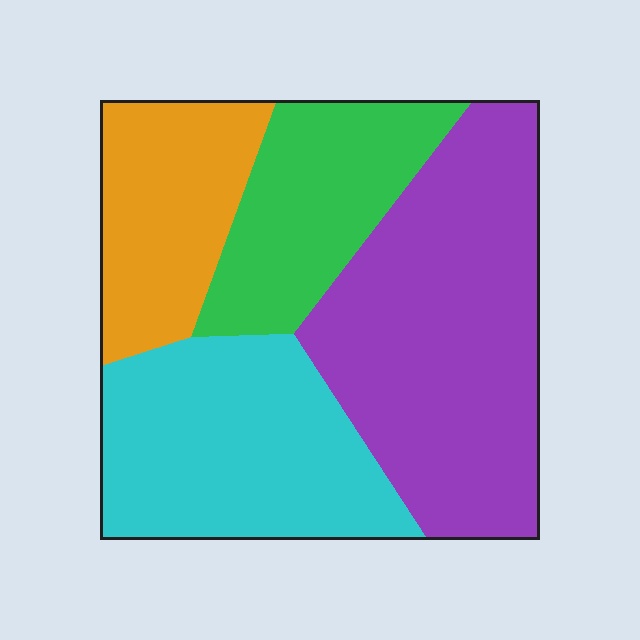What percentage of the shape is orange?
Orange covers 17% of the shape.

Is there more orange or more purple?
Purple.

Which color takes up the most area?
Purple, at roughly 40%.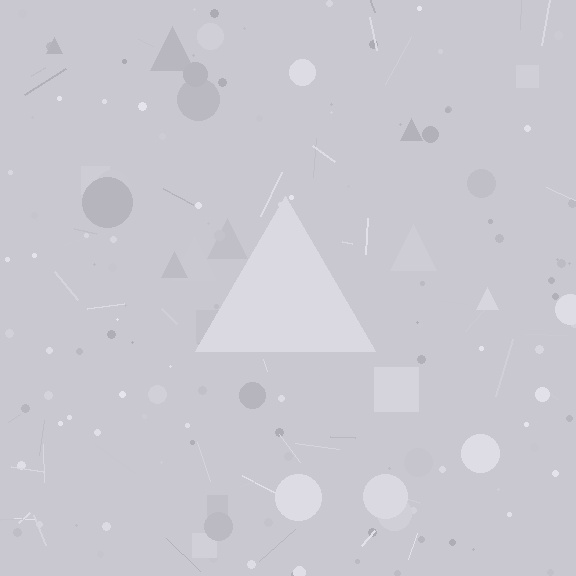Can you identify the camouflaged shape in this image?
The camouflaged shape is a triangle.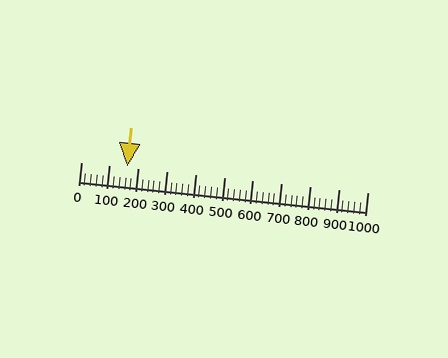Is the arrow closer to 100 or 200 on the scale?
The arrow is closer to 200.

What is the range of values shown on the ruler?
The ruler shows values from 0 to 1000.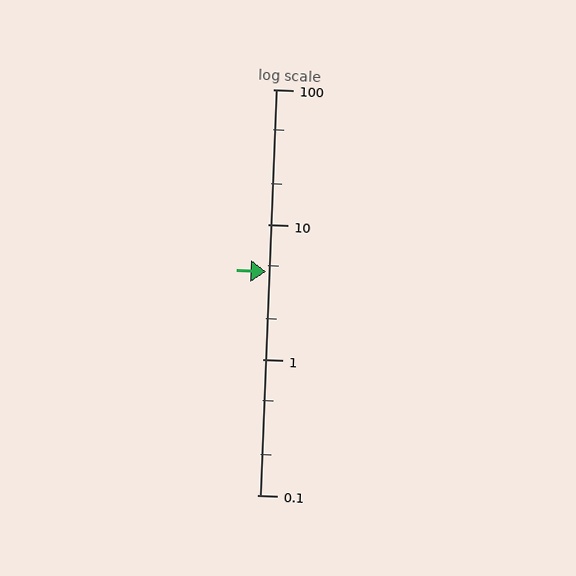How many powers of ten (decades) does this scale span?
The scale spans 3 decades, from 0.1 to 100.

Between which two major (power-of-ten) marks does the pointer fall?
The pointer is between 1 and 10.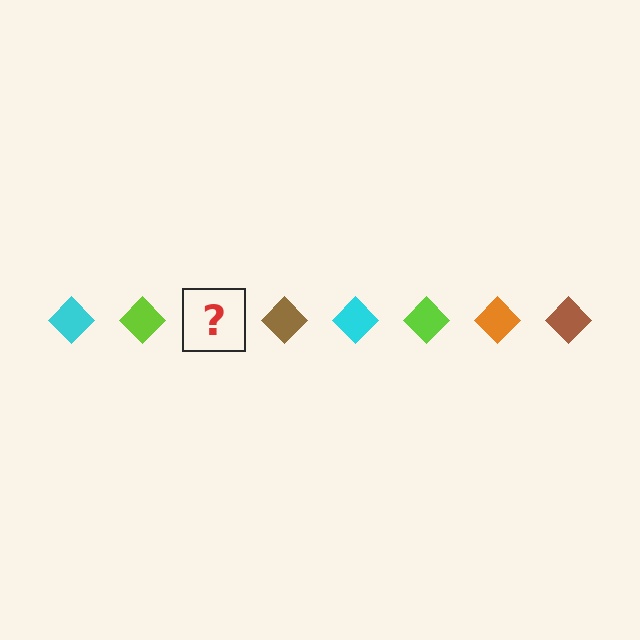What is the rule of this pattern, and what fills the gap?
The rule is that the pattern cycles through cyan, lime, orange, brown diamonds. The gap should be filled with an orange diamond.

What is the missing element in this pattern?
The missing element is an orange diamond.